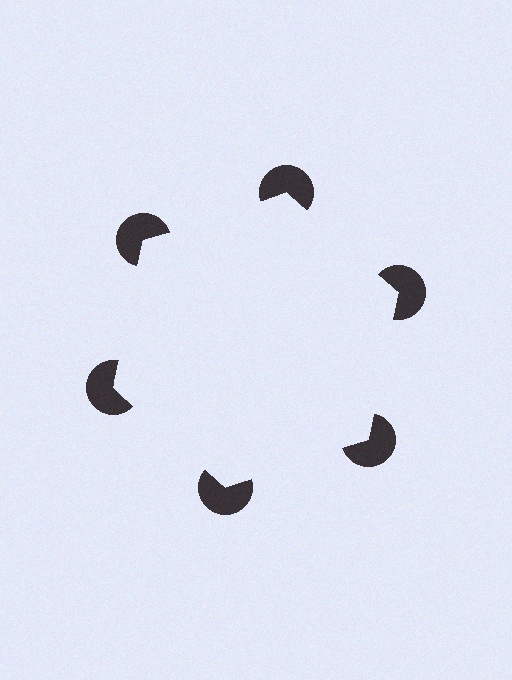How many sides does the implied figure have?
6 sides.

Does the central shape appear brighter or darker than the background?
It typically appears slightly brighter than the background, even though no actual brightness change is drawn.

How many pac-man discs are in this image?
There are 6 — one at each vertex of the illusory hexagon.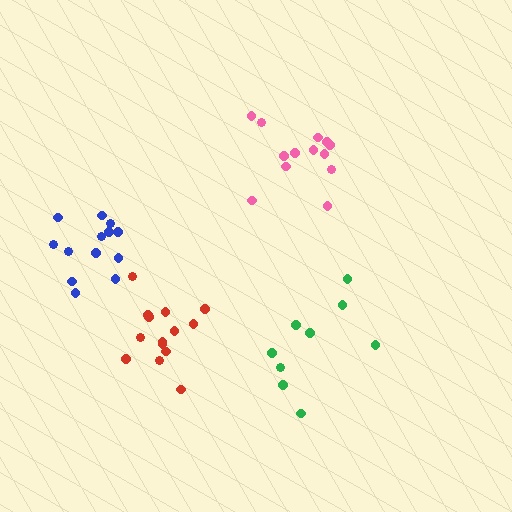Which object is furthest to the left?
The blue cluster is leftmost.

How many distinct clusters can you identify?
There are 4 distinct clusters.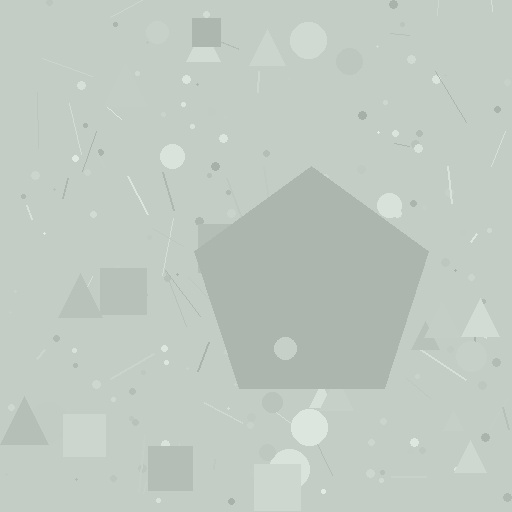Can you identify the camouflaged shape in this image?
The camouflaged shape is a pentagon.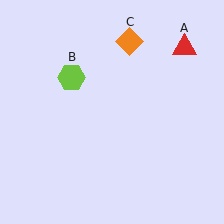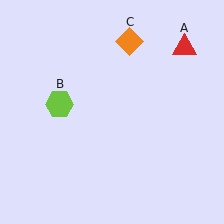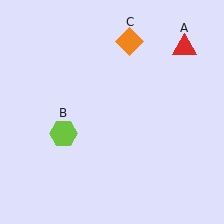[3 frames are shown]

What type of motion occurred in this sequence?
The lime hexagon (object B) rotated counterclockwise around the center of the scene.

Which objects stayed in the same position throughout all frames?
Red triangle (object A) and orange diamond (object C) remained stationary.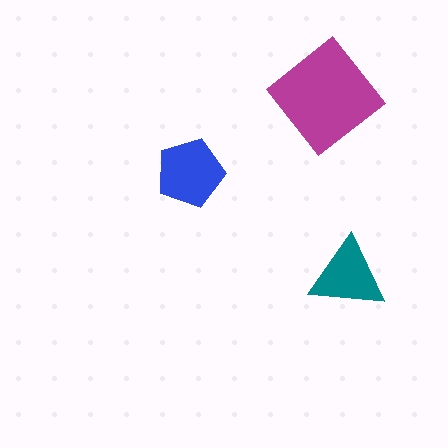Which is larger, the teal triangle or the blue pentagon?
The blue pentagon.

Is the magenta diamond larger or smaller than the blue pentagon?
Larger.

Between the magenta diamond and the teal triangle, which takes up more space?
The magenta diamond.